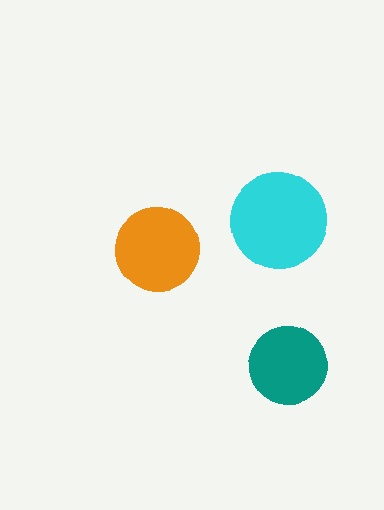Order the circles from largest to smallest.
the cyan one, the orange one, the teal one.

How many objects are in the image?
There are 3 objects in the image.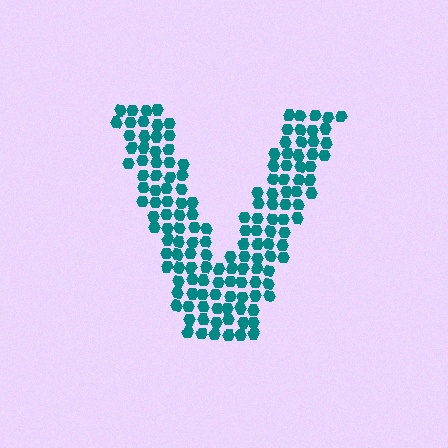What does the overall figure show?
The overall figure shows the letter V.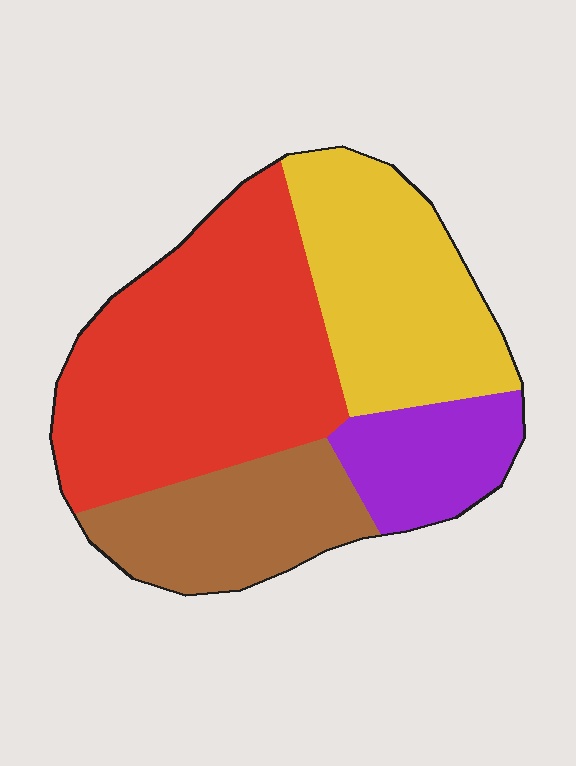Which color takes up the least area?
Purple, at roughly 15%.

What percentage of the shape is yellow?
Yellow covers 26% of the shape.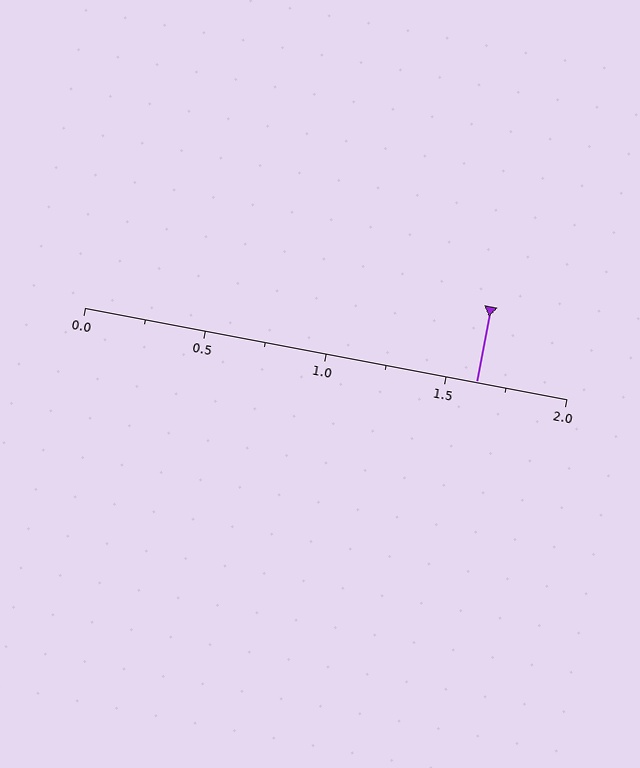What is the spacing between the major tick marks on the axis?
The major ticks are spaced 0.5 apart.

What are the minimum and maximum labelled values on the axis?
The axis runs from 0.0 to 2.0.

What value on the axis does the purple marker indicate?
The marker indicates approximately 1.62.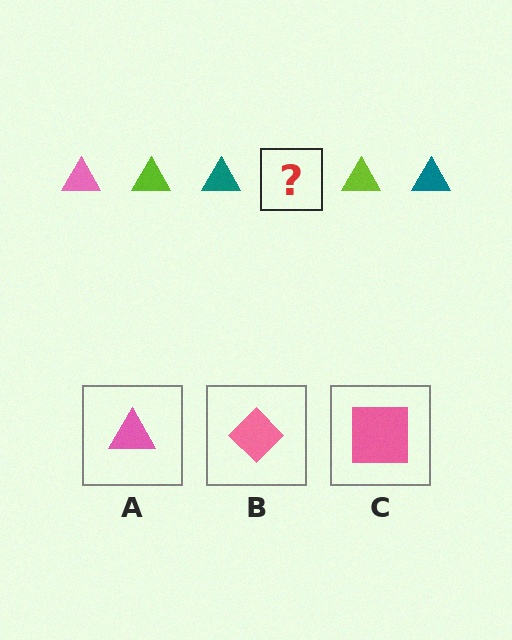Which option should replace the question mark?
Option A.